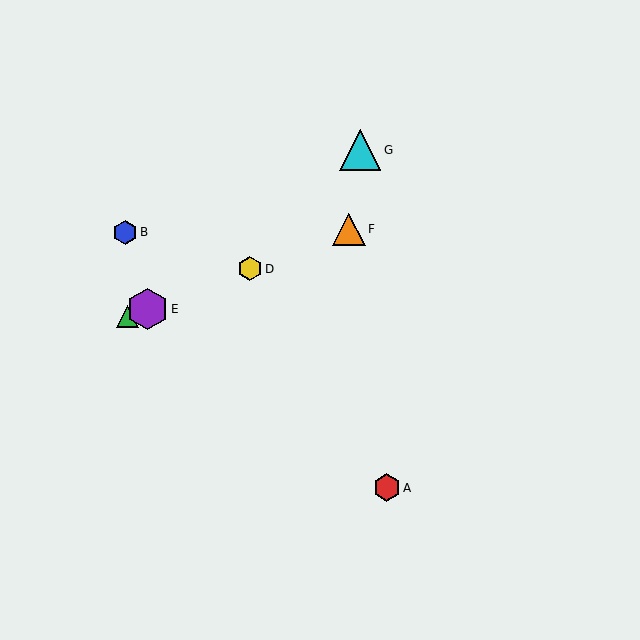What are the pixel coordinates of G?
Object G is at (360, 150).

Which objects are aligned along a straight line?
Objects C, D, E, F are aligned along a straight line.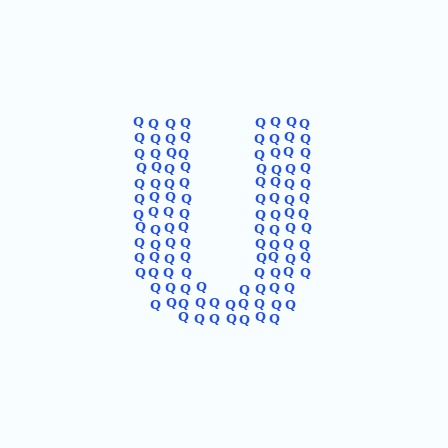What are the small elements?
The small elements are letter Q's.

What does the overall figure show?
The overall figure shows the letter U.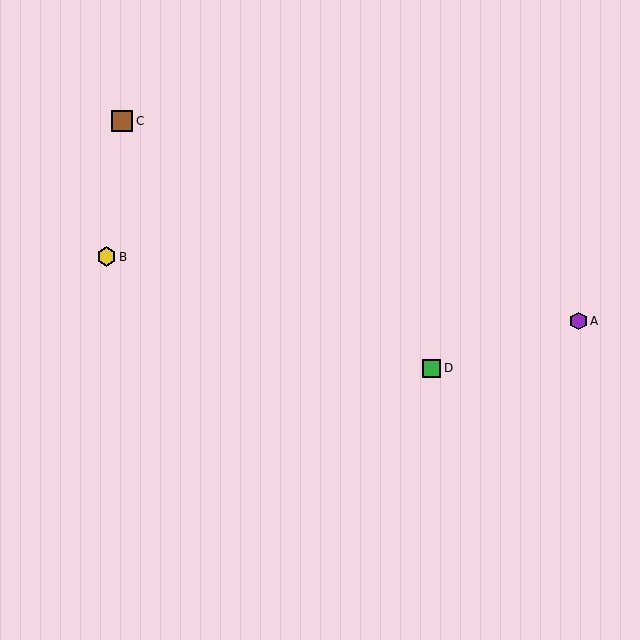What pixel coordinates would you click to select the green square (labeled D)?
Click at (432, 368) to select the green square D.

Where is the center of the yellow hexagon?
The center of the yellow hexagon is at (106, 257).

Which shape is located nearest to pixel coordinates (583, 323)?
The purple hexagon (labeled A) at (578, 321) is nearest to that location.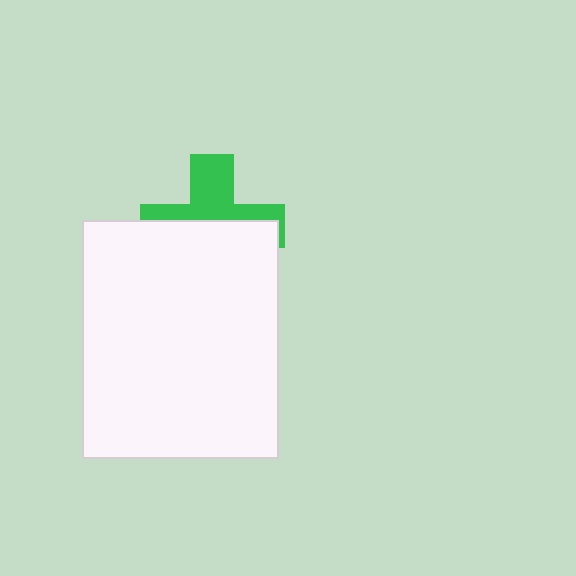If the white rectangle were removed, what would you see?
You would see the complete green cross.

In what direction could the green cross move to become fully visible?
The green cross could move up. That would shift it out from behind the white rectangle entirely.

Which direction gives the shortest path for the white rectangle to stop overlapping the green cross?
Moving down gives the shortest separation.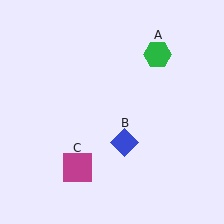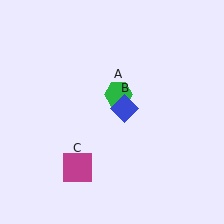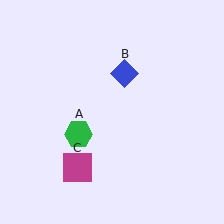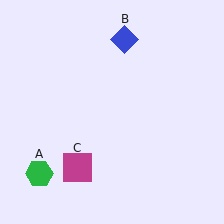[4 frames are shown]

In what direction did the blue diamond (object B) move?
The blue diamond (object B) moved up.